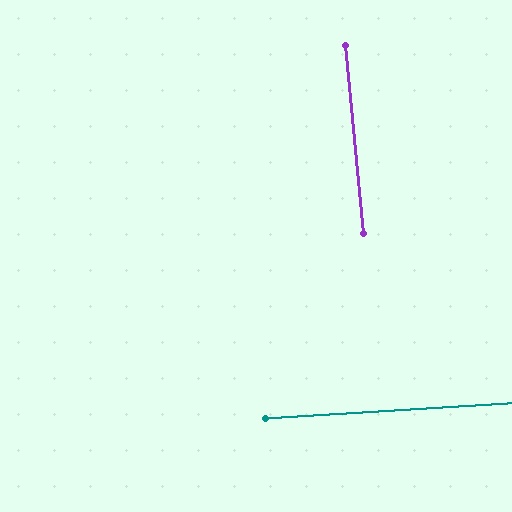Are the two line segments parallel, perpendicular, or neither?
Perpendicular — they meet at approximately 88°.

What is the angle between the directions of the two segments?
Approximately 88 degrees.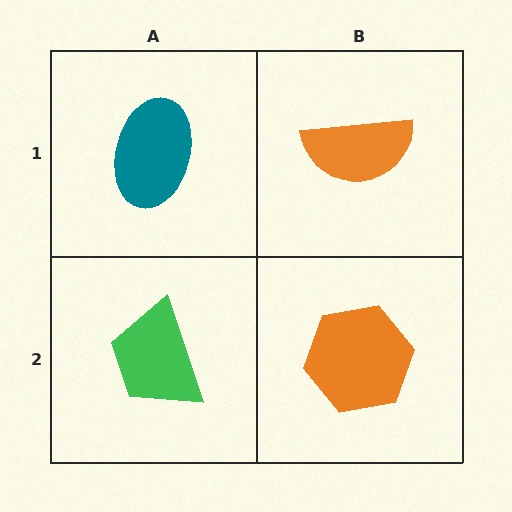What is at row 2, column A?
A green trapezoid.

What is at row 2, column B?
An orange hexagon.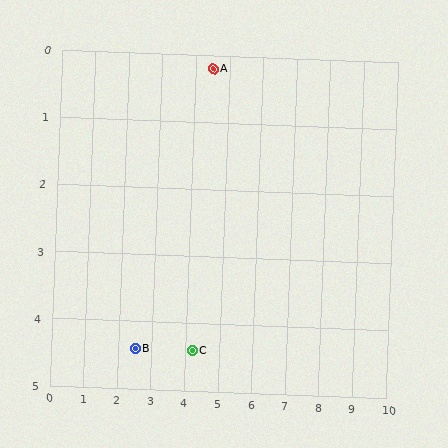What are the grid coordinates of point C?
Point C is at approximately (4.2, 4.4).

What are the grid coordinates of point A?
Point A is at approximately (4.5, 0.2).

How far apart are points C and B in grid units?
Points C and B are about 1.7 grid units apart.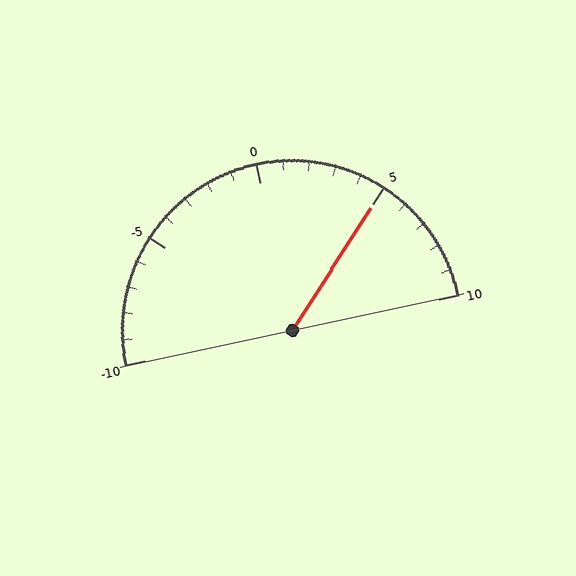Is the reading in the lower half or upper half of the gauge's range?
The reading is in the upper half of the range (-10 to 10).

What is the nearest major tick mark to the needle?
The nearest major tick mark is 5.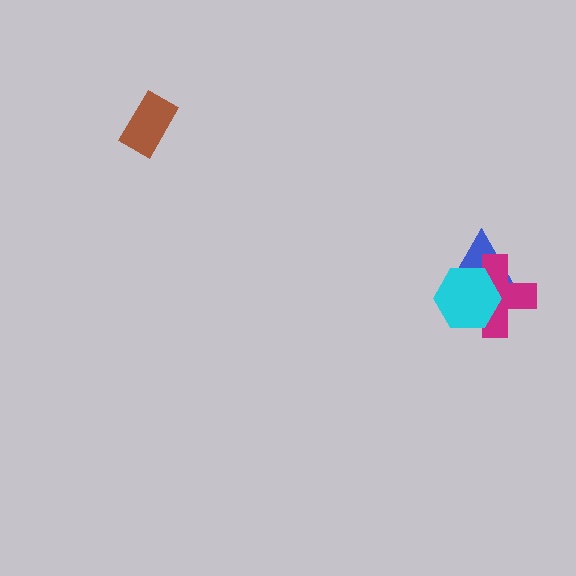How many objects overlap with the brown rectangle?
0 objects overlap with the brown rectangle.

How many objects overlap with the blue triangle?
2 objects overlap with the blue triangle.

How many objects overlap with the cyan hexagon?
2 objects overlap with the cyan hexagon.